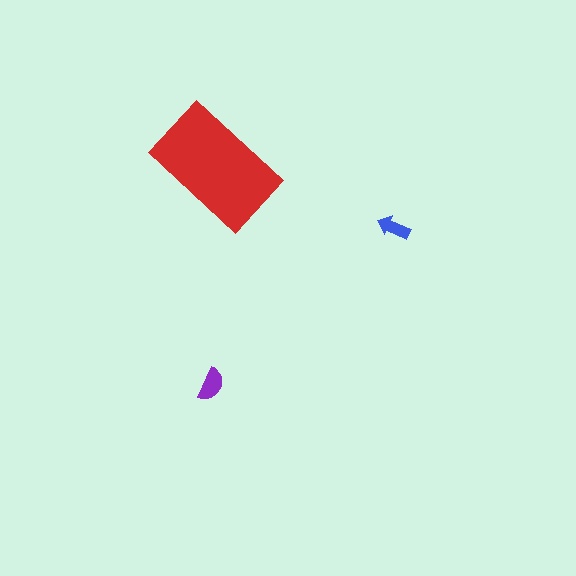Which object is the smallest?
The blue arrow.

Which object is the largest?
The red rectangle.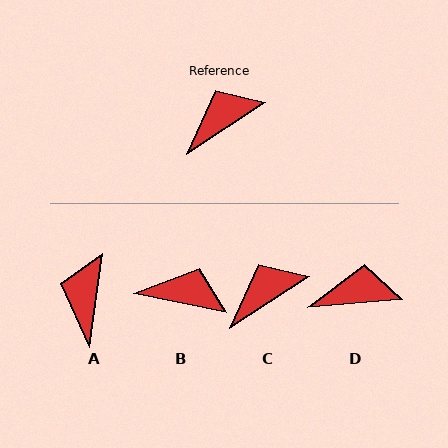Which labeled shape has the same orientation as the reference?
C.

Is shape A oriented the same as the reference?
No, it is off by about 49 degrees.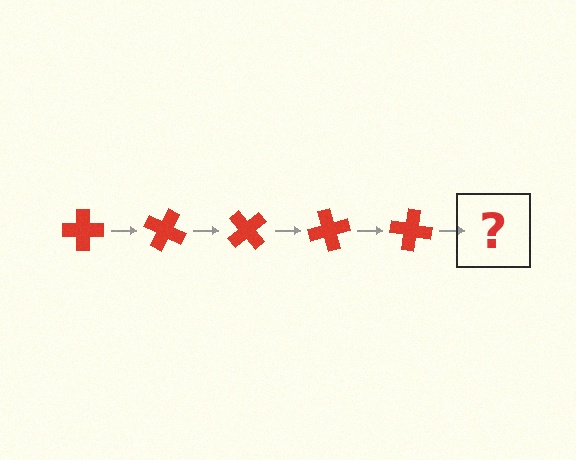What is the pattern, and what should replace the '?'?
The pattern is that the cross rotates 25 degrees each step. The '?' should be a red cross rotated 125 degrees.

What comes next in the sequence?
The next element should be a red cross rotated 125 degrees.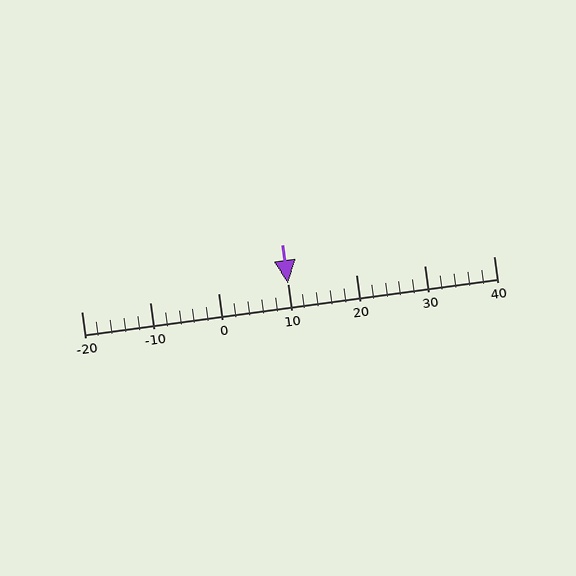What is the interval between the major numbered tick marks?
The major tick marks are spaced 10 units apart.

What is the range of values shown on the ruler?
The ruler shows values from -20 to 40.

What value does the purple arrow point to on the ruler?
The purple arrow points to approximately 10.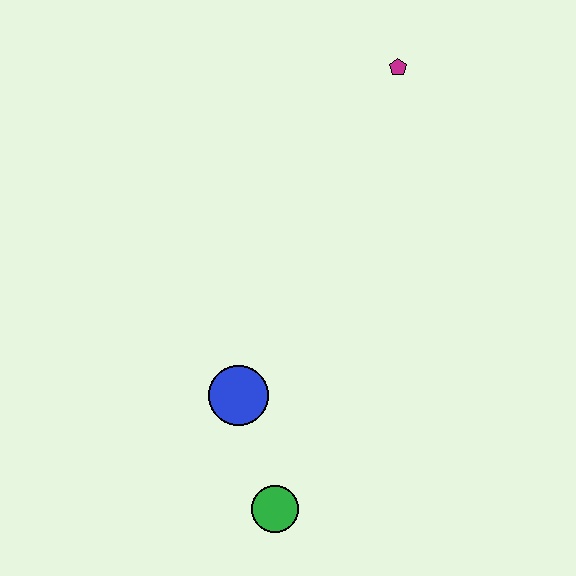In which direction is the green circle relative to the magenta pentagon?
The green circle is below the magenta pentagon.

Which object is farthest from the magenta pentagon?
The green circle is farthest from the magenta pentagon.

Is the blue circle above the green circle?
Yes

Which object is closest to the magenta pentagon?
The blue circle is closest to the magenta pentagon.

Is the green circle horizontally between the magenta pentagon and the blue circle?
Yes